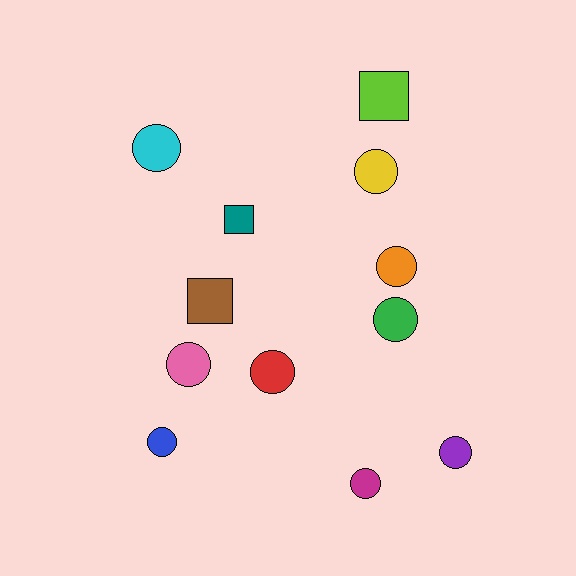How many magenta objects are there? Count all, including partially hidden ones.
There is 1 magenta object.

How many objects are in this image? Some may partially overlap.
There are 12 objects.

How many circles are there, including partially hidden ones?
There are 9 circles.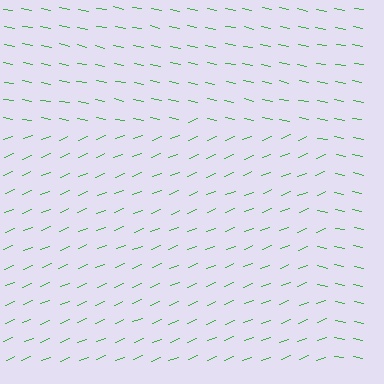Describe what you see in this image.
The image is filled with small green line segments. A rectangle region in the image has lines oriented differently from the surrounding lines, creating a visible texture boundary.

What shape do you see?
I see a rectangle.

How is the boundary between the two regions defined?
The boundary is defined purely by a change in line orientation (approximately 33 degrees difference). All lines are the same color and thickness.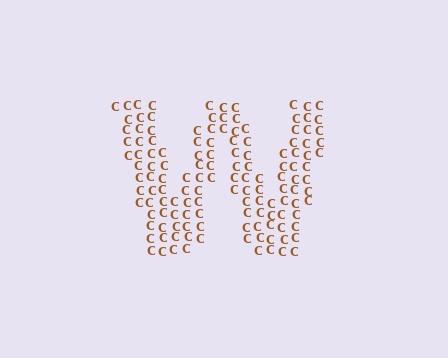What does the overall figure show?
The overall figure shows the letter W.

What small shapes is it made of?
It is made of small letter C's.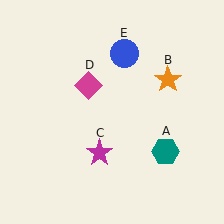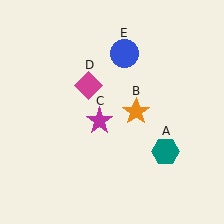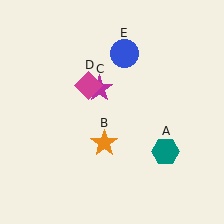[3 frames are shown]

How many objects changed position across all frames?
2 objects changed position: orange star (object B), magenta star (object C).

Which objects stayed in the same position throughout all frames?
Teal hexagon (object A) and magenta diamond (object D) and blue circle (object E) remained stationary.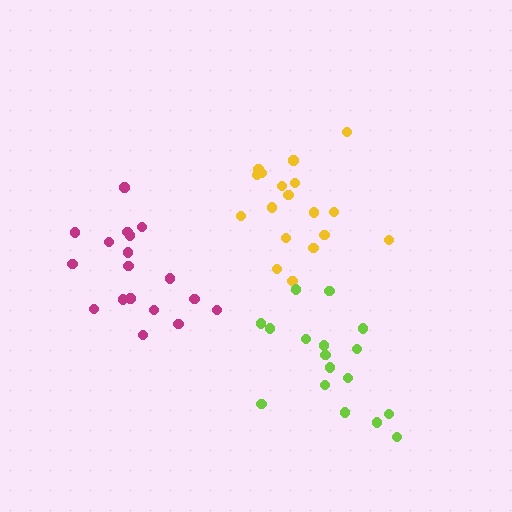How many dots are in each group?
Group 1: 18 dots, Group 2: 18 dots, Group 3: 17 dots (53 total).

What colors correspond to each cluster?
The clusters are colored: yellow, magenta, lime.